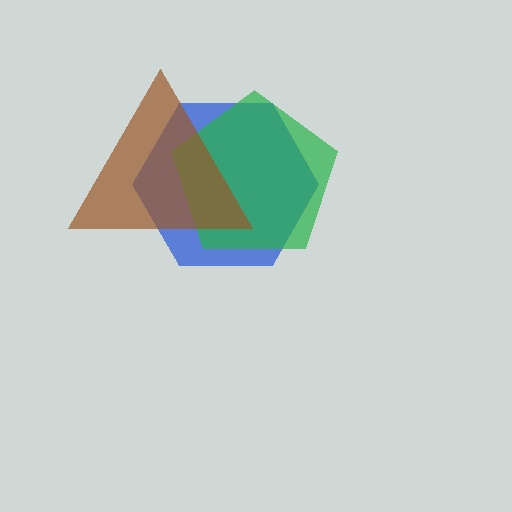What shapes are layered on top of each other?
The layered shapes are: a blue hexagon, a green pentagon, a brown triangle.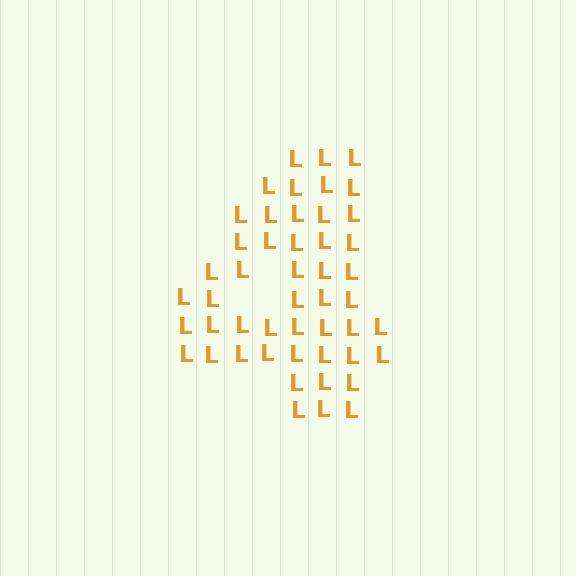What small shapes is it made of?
It is made of small letter L's.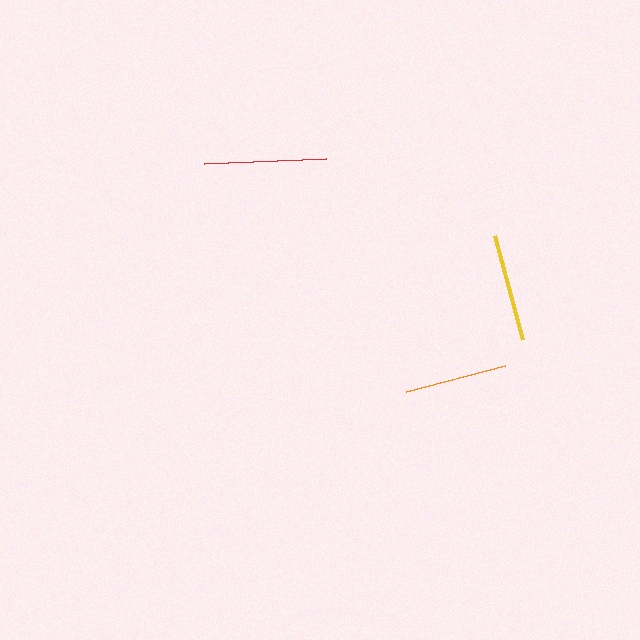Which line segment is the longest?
The red line is the longest at approximately 122 pixels.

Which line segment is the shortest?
The orange line is the shortest at approximately 103 pixels.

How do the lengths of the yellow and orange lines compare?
The yellow and orange lines are approximately the same length.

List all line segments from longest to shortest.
From longest to shortest: red, yellow, orange.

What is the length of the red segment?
The red segment is approximately 122 pixels long.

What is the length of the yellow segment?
The yellow segment is approximately 108 pixels long.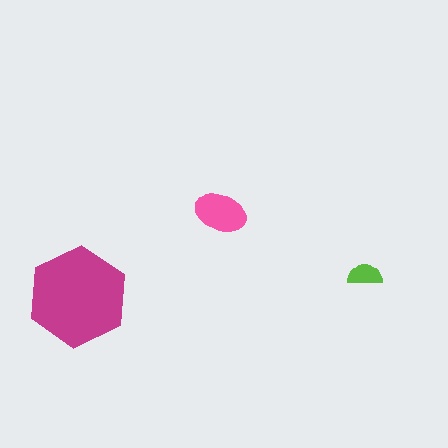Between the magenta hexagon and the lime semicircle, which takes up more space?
The magenta hexagon.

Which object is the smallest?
The lime semicircle.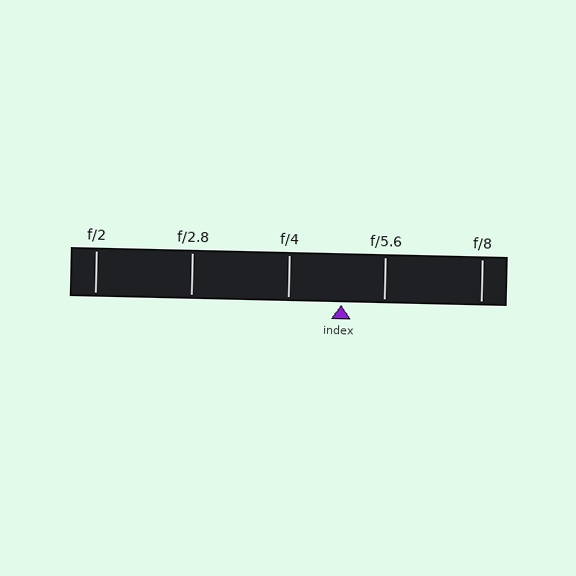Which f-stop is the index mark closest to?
The index mark is closest to f/5.6.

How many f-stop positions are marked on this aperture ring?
There are 5 f-stop positions marked.